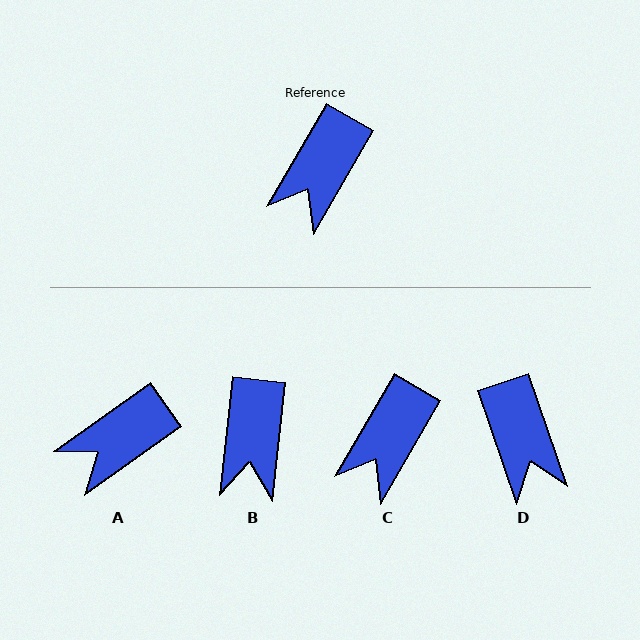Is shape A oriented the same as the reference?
No, it is off by about 24 degrees.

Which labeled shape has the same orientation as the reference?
C.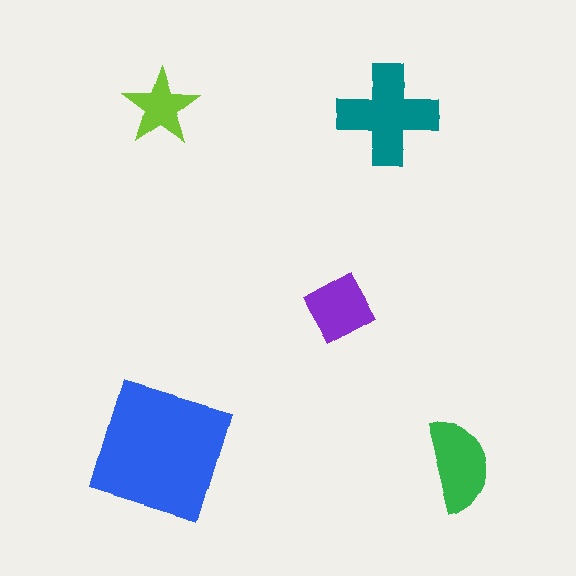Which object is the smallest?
The lime star.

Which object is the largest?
The blue square.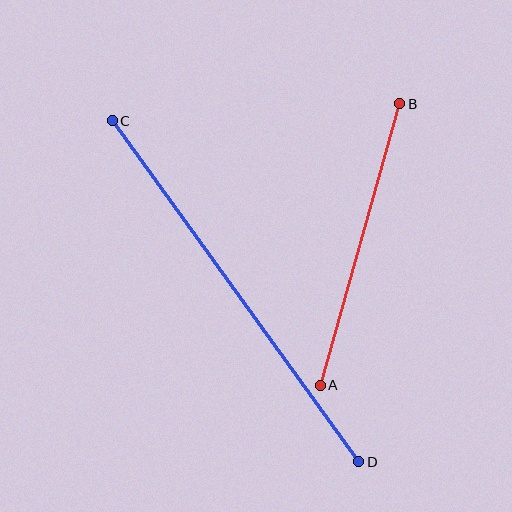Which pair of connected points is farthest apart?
Points C and D are farthest apart.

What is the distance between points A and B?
The distance is approximately 293 pixels.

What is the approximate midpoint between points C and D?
The midpoint is at approximately (236, 291) pixels.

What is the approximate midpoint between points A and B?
The midpoint is at approximately (360, 245) pixels.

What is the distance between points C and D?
The distance is approximately 421 pixels.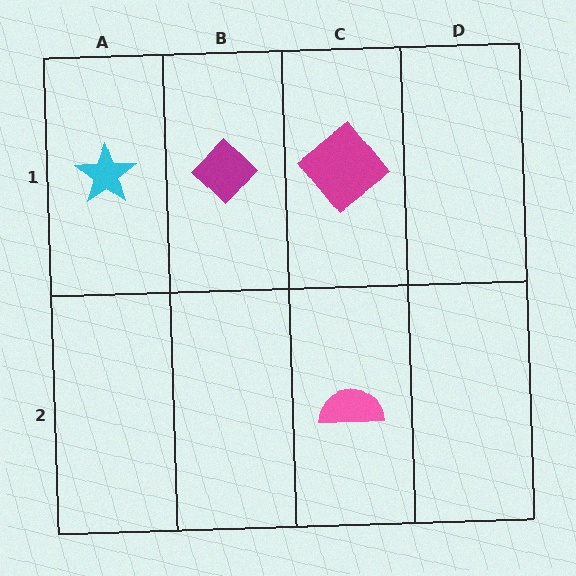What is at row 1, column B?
A magenta diamond.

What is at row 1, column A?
A cyan star.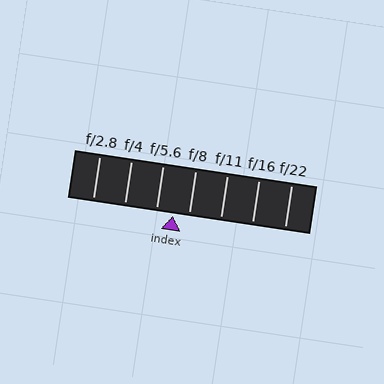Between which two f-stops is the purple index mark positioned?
The index mark is between f/5.6 and f/8.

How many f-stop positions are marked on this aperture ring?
There are 7 f-stop positions marked.